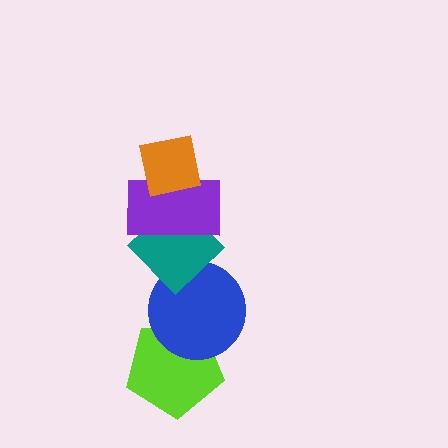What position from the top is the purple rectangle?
The purple rectangle is 2nd from the top.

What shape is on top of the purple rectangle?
The orange square is on top of the purple rectangle.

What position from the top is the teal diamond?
The teal diamond is 3rd from the top.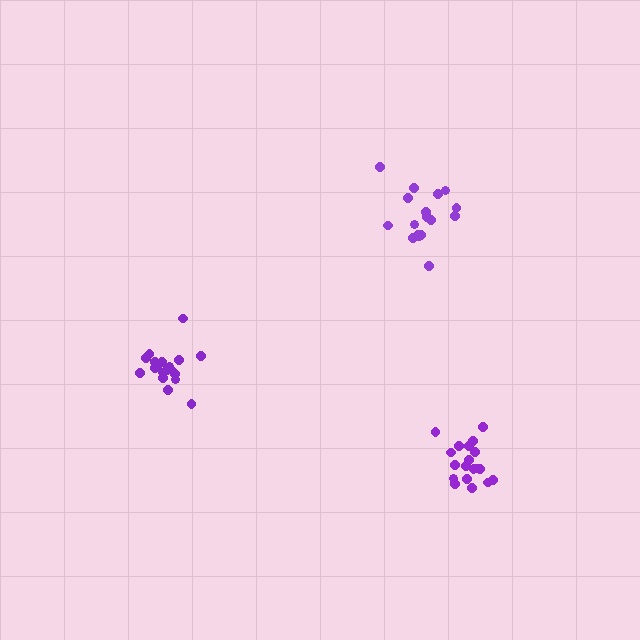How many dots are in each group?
Group 1: 17 dots, Group 2: 19 dots, Group 3: 19 dots (55 total).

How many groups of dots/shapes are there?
There are 3 groups.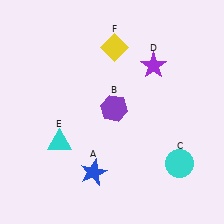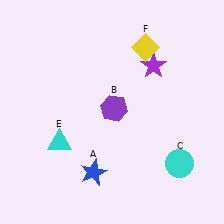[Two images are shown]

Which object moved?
The yellow diamond (F) moved right.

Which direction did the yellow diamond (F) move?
The yellow diamond (F) moved right.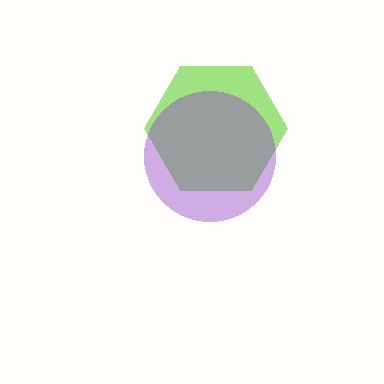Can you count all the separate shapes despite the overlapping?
Yes, there are 2 separate shapes.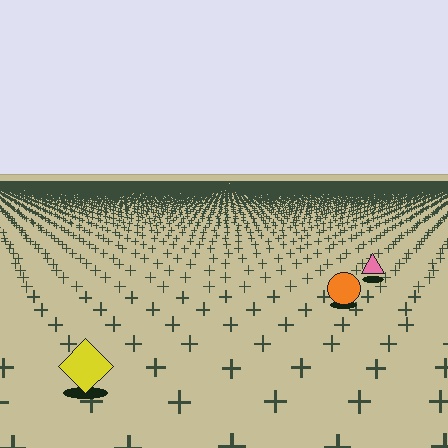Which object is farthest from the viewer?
The pink triangle is farthest from the viewer. It appears smaller and the ground texture around it is denser.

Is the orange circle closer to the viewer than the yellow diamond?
No. The yellow diamond is closer — you can tell from the texture gradient: the ground texture is coarser near it.